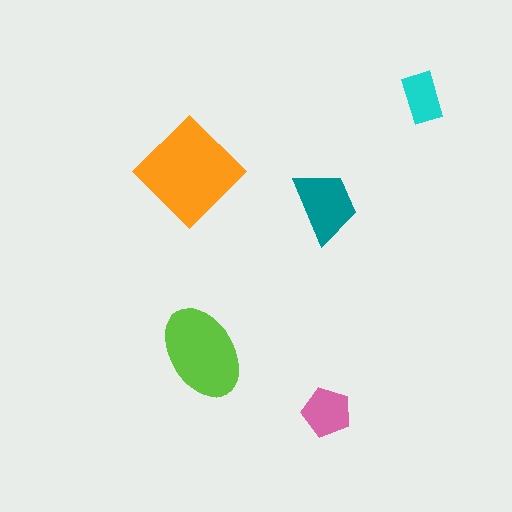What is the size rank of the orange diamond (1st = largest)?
1st.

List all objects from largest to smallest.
The orange diamond, the lime ellipse, the teal trapezoid, the pink pentagon, the cyan rectangle.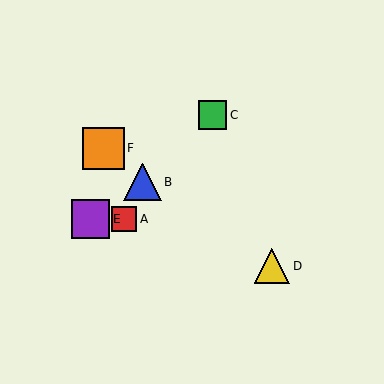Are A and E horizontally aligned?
Yes, both are at y≈219.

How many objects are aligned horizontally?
2 objects (A, E) are aligned horizontally.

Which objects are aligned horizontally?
Objects A, E are aligned horizontally.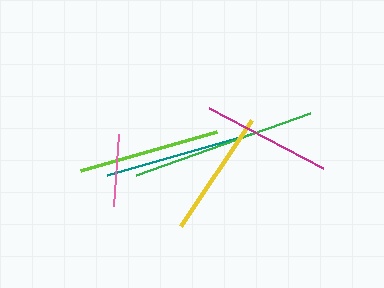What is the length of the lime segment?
The lime segment is approximately 141 pixels long.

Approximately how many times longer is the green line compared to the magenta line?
The green line is approximately 1.4 times the length of the magenta line.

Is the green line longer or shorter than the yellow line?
The green line is longer than the yellow line.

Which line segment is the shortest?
The pink line is the shortest at approximately 72 pixels.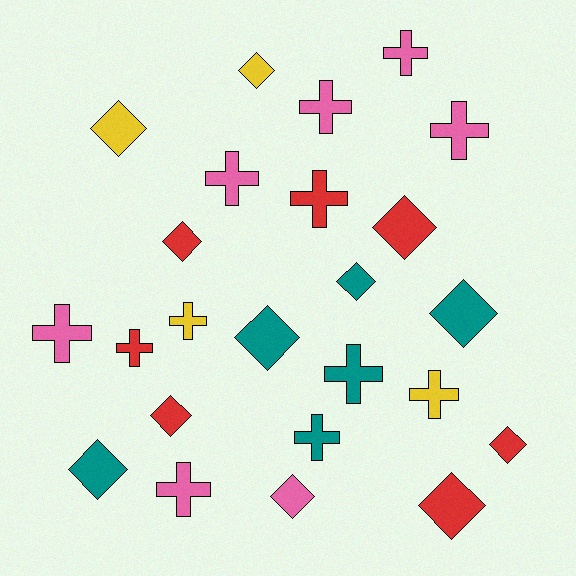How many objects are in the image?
There are 24 objects.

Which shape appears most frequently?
Cross, with 12 objects.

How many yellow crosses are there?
There are 2 yellow crosses.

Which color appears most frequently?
Red, with 7 objects.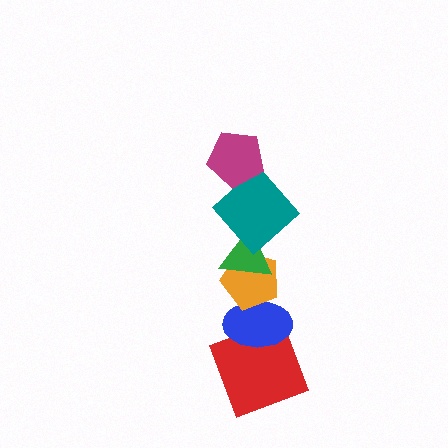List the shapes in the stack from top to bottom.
From top to bottom: the magenta pentagon, the teal diamond, the green triangle, the orange pentagon, the blue ellipse, the red square.